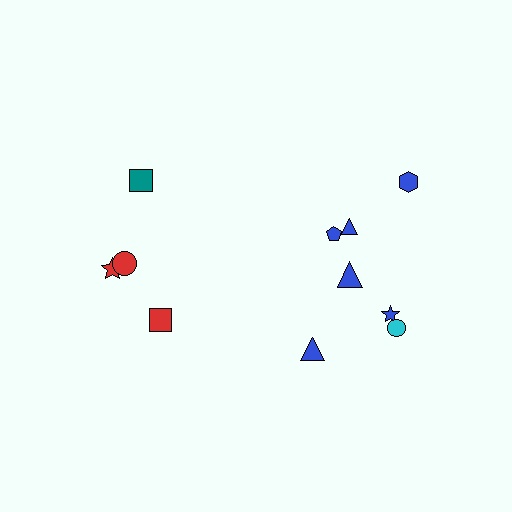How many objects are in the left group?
There are 4 objects.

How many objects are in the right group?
There are 7 objects.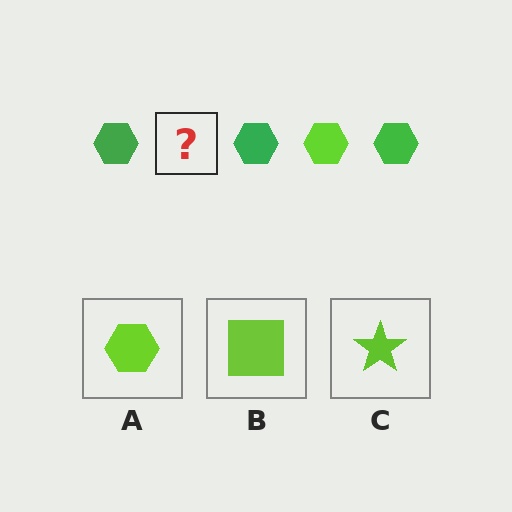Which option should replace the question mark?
Option A.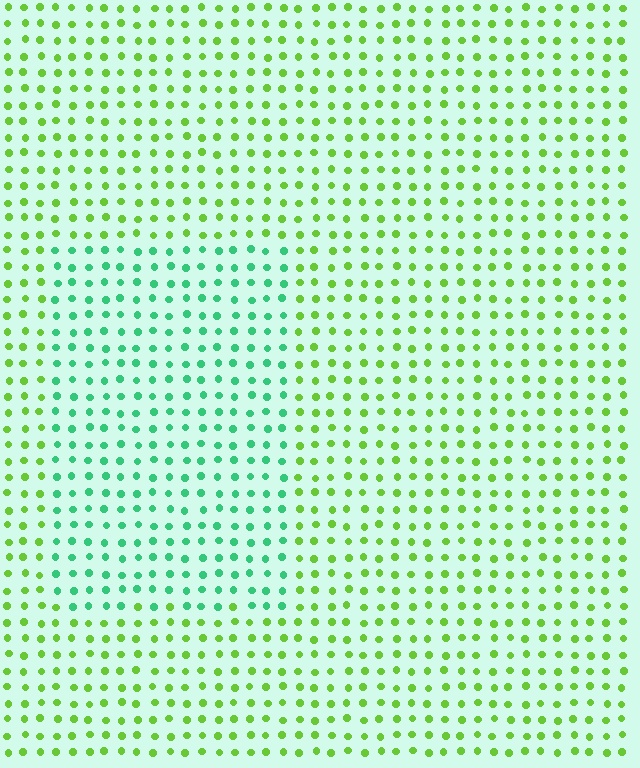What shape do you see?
I see a rectangle.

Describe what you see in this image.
The image is filled with small lime elements in a uniform arrangement. A rectangle-shaped region is visible where the elements are tinted to a slightly different hue, forming a subtle color boundary.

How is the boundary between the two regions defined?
The boundary is defined purely by a slight shift in hue (about 49 degrees). Spacing, size, and orientation are identical on both sides.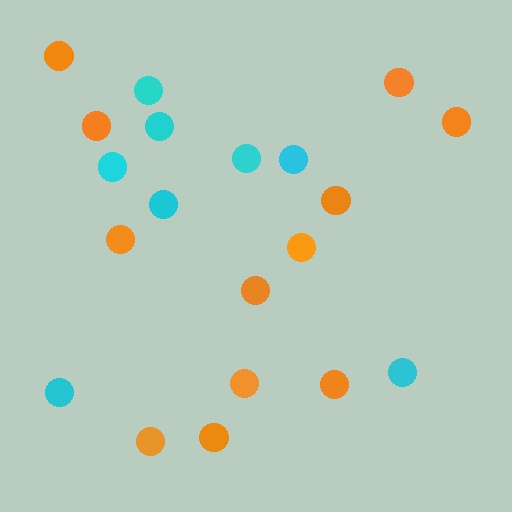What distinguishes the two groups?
There are 2 groups: one group of orange circles (12) and one group of cyan circles (8).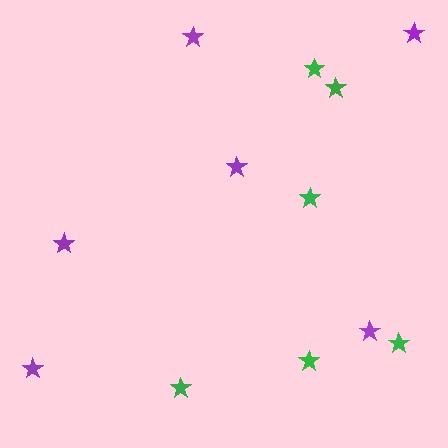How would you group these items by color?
There are 2 groups: one group of purple stars (6) and one group of green stars (6).